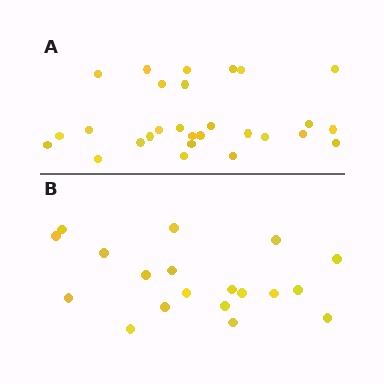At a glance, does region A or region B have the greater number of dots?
Region A (the top region) has more dots.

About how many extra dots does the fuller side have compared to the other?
Region A has roughly 8 or so more dots than region B.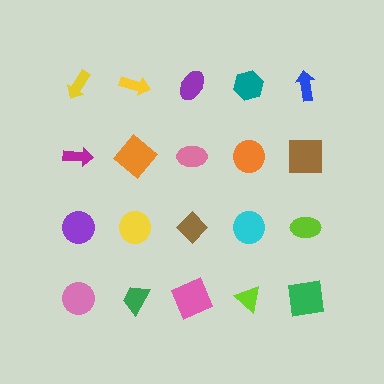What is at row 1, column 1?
A yellow arrow.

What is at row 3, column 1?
A purple circle.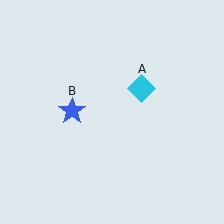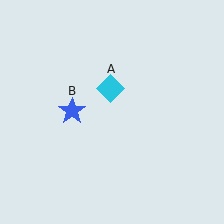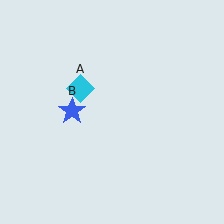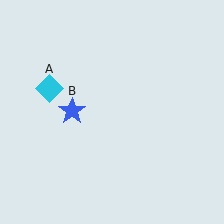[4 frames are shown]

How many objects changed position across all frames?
1 object changed position: cyan diamond (object A).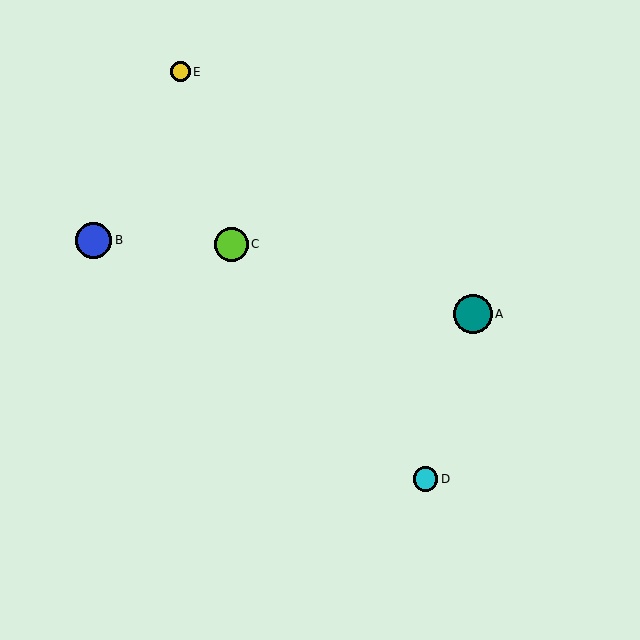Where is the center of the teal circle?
The center of the teal circle is at (473, 314).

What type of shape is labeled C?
Shape C is a lime circle.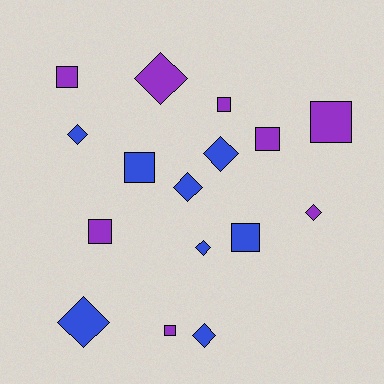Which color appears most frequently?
Purple, with 8 objects.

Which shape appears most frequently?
Square, with 8 objects.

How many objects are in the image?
There are 16 objects.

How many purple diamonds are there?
There are 2 purple diamonds.